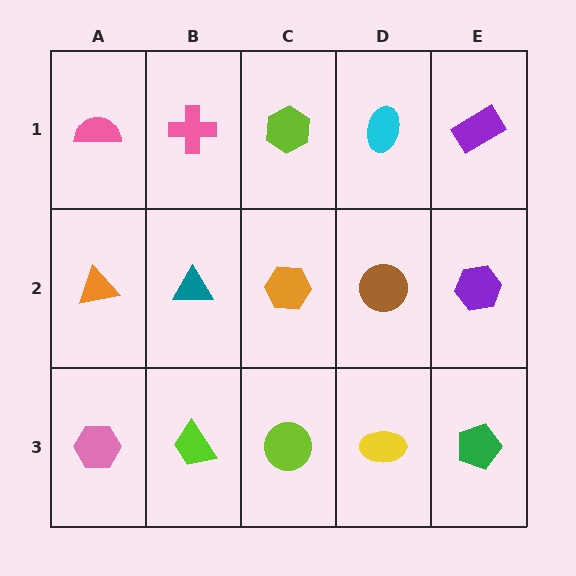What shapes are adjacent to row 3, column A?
An orange triangle (row 2, column A), a lime trapezoid (row 3, column B).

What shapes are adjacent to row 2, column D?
A cyan ellipse (row 1, column D), a yellow ellipse (row 3, column D), an orange hexagon (row 2, column C), a purple hexagon (row 2, column E).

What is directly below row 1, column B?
A teal triangle.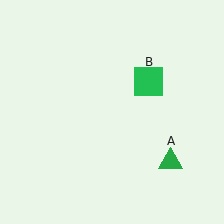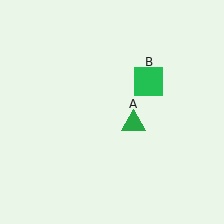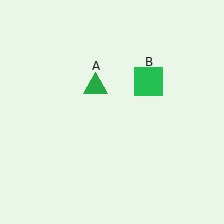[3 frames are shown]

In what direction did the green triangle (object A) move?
The green triangle (object A) moved up and to the left.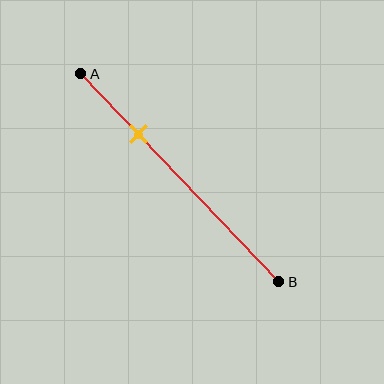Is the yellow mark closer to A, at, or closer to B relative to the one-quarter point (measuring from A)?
The yellow mark is closer to point B than the one-quarter point of segment AB.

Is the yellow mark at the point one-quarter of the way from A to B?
No, the mark is at about 30% from A, not at the 25% one-quarter point.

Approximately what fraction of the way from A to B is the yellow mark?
The yellow mark is approximately 30% of the way from A to B.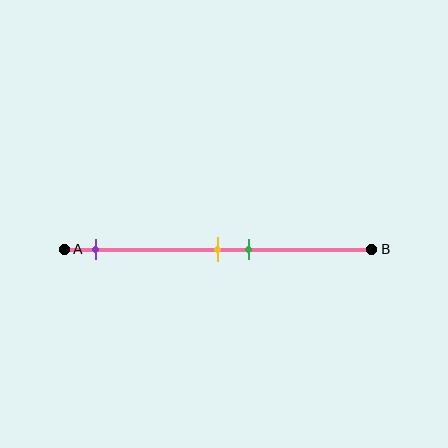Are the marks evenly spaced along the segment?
No, the marks are not evenly spaced.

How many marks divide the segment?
There are 3 marks dividing the segment.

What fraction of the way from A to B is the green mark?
The green mark is approximately 60% (0.6) of the way from A to B.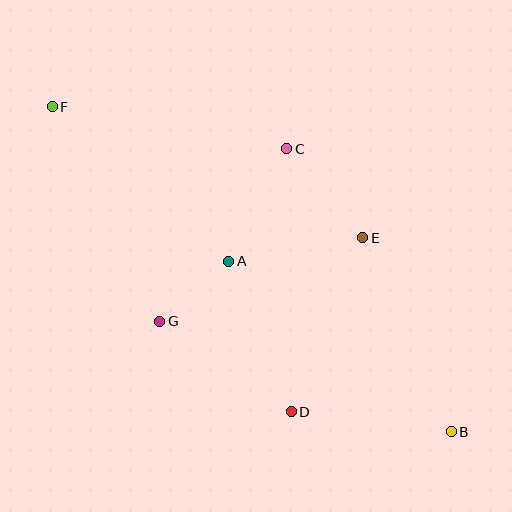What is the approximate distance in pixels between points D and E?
The distance between D and E is approximately 188 pixels.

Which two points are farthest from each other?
Points B and F are farthest from each other.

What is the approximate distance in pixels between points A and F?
The distance between A and F is approximately 235 pixels.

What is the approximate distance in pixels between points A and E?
The distance between A and E is approximately 136 pixels.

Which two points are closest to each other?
Points A and G are closest to each other.